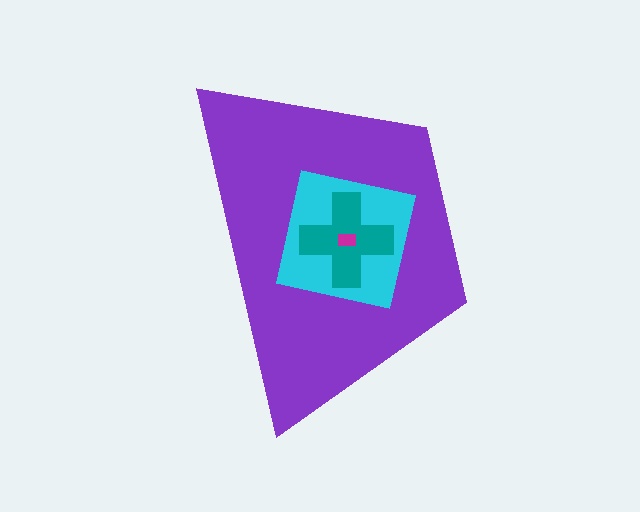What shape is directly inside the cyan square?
The teal cross.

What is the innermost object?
The magenta rectangle.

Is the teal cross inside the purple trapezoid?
Yes.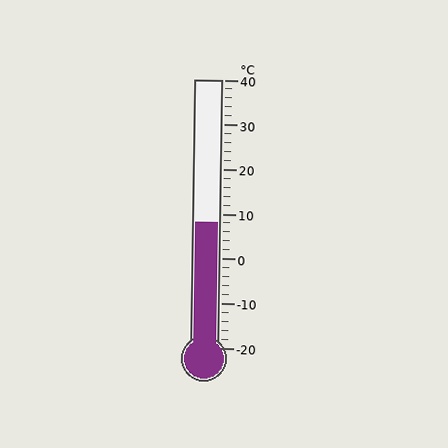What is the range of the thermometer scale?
The thermometer scale ranges from -20°C to 40°C.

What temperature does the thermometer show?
The thermometer shows approximately 8°C.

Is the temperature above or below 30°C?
The temperature is below 30°C.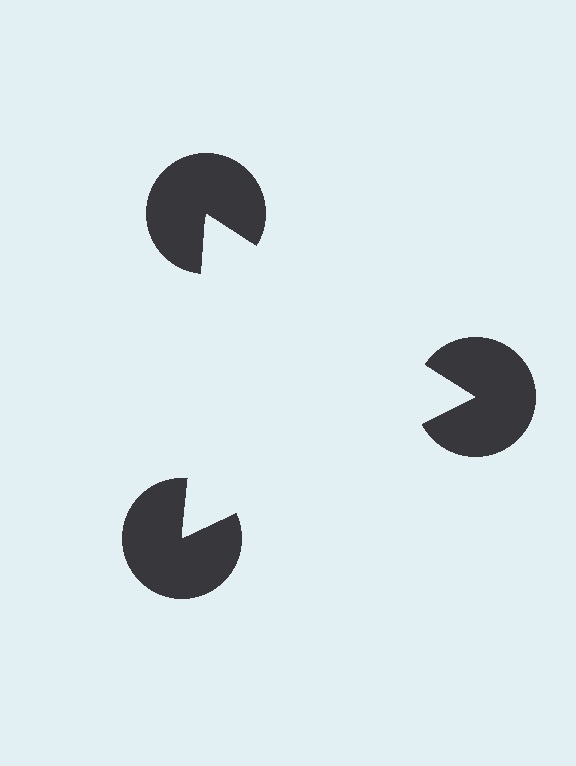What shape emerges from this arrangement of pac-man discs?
An illusory triangle — its edges are inferred from the aligned wedge cuts in the pac-man discs, not physically drawn.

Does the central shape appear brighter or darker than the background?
It typically appears slightly brighter than the background, even though no actual brightness change is drawn.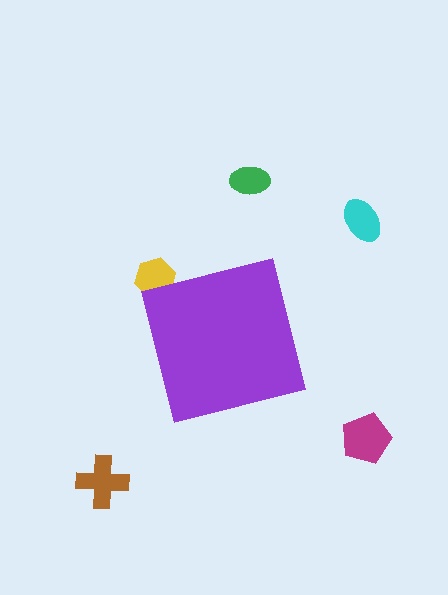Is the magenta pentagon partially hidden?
No, the magenta pentagon is fully visible.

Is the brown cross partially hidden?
No, the brown cross is fully visible.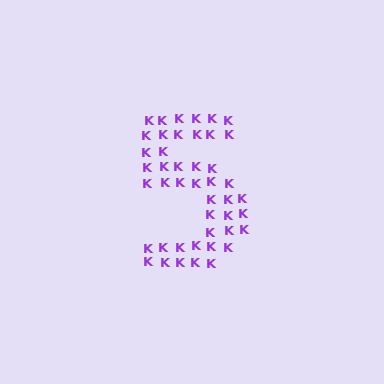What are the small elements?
The small elements are letter K's.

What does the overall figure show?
The overall figure shows the digit 5.